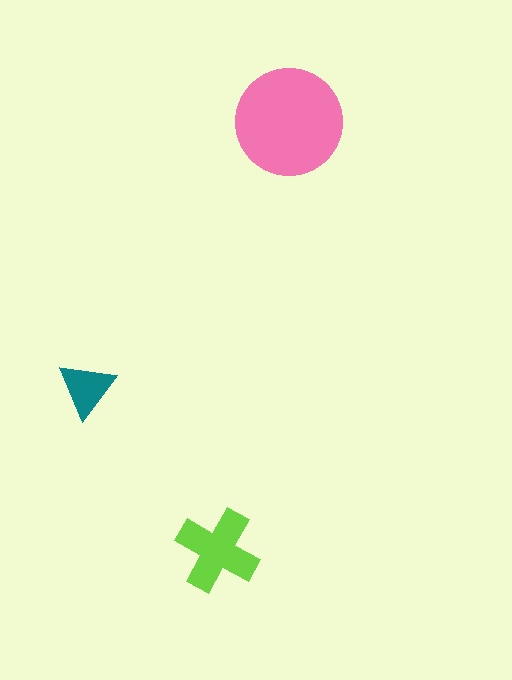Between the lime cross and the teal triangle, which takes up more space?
The lime cross.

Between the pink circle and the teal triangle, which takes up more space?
The pink circle.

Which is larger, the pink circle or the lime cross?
The pink circle.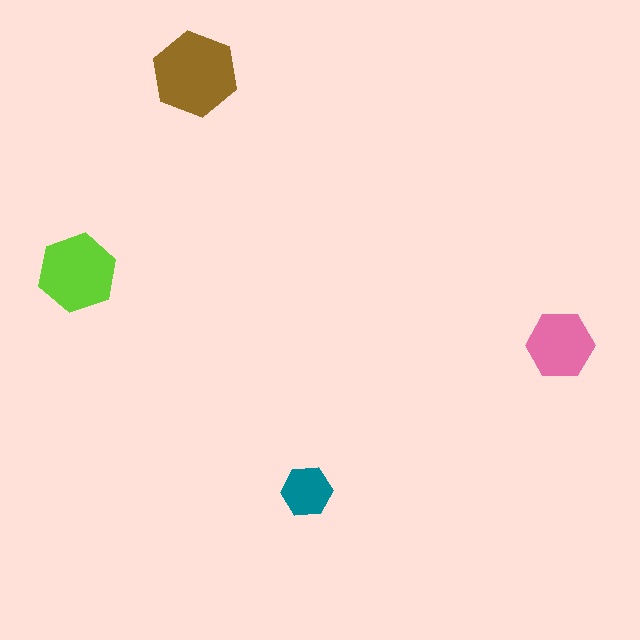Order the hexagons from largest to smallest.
the brown one, the lime one, the pink one, the teal one.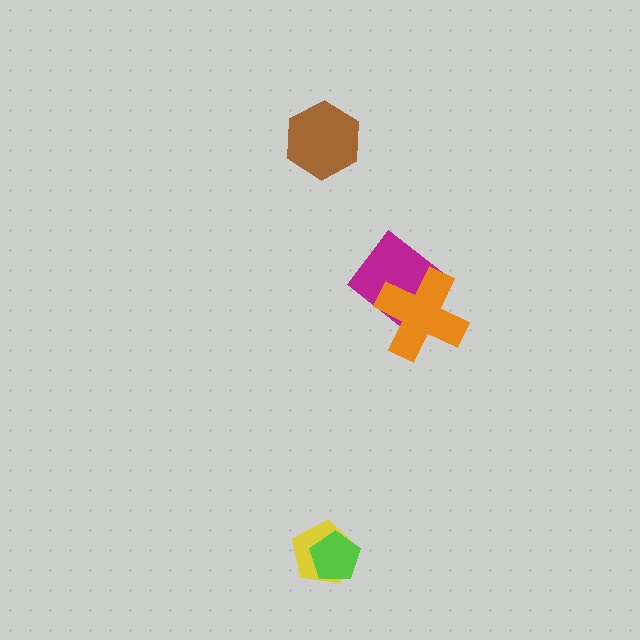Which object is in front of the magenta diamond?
The orange cross is in front of the magenta diamond.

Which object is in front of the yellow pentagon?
The lime pentagon is in front of the yellow pentagon.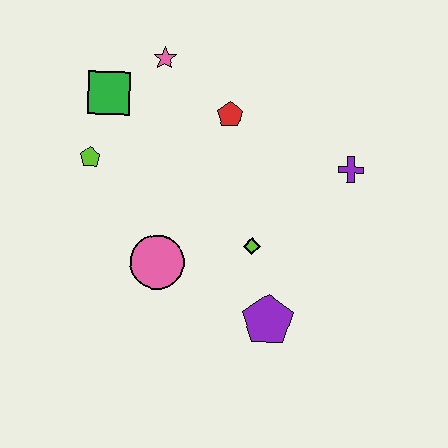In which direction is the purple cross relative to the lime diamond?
The purple cross is to the right of the lime diamond.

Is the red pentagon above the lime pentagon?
Yes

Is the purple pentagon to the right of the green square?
Yes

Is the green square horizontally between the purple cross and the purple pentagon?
No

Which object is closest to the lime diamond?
The purple pentagon is closest to the lime diamond.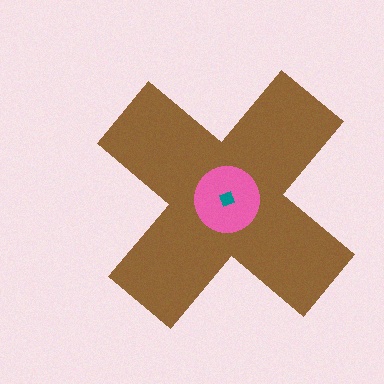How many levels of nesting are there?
3.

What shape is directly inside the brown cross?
The pink circle.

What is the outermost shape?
The brown cross.